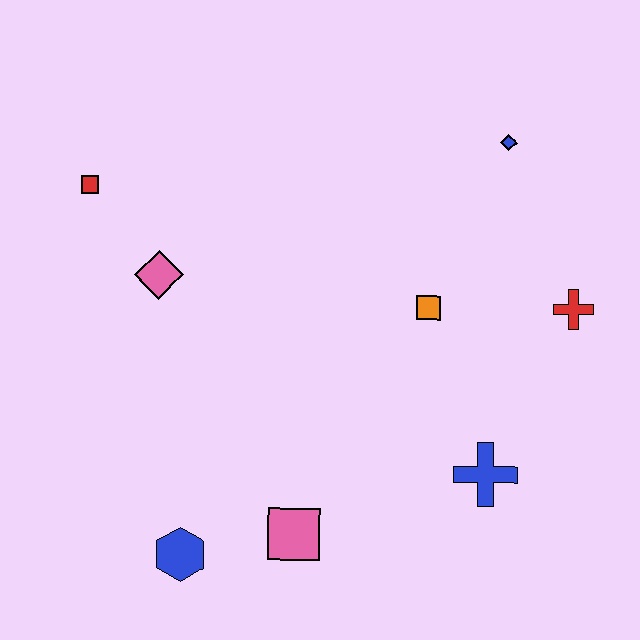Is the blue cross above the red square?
No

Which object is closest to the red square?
The pink diamond is closest to the red square.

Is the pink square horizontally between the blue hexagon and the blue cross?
Yes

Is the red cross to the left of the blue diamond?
No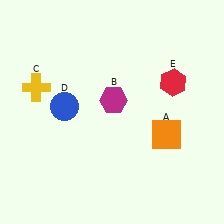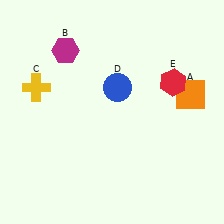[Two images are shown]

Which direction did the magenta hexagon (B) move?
The magenta hexagon (B) moved up.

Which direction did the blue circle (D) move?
The blue circle (D) moved right.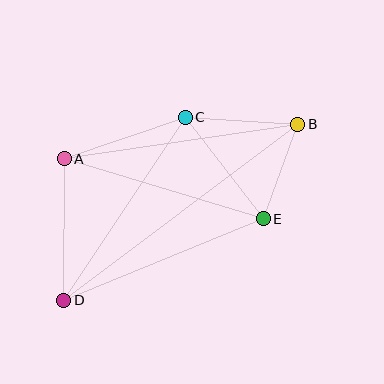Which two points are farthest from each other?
Points B and D are farthest from each other.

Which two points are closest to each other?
Points B and E are closest to each other.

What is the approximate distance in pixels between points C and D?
The distance between C and D is approximately 219 pixels.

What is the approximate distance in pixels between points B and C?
The distance between B and C is approximately 113 pixels.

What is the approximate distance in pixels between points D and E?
The distance between D and E is approximately 216 pixels.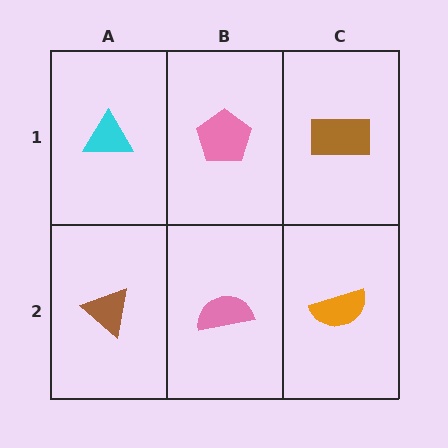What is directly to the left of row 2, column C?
A pink semicircle.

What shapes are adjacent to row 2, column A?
A cyan triangle (row 1, column A), a pink semicircle (row 2, column B).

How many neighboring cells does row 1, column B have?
3.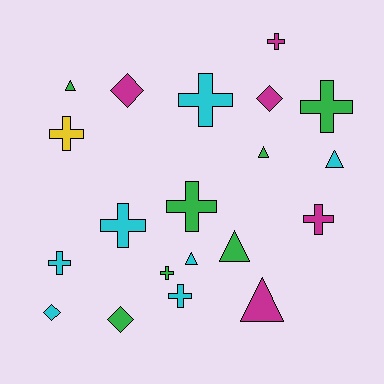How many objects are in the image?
There are 20 objects.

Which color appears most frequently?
Green, with 7 objects.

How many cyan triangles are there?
There are 2 cyan triangles.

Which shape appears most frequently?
Cross, with 10 objects.